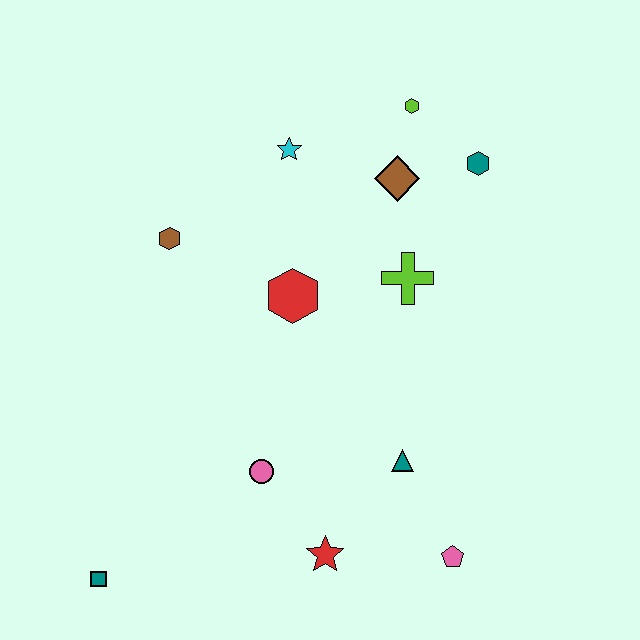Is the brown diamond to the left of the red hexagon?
No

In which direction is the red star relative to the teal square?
The red star is to the right of the teal square.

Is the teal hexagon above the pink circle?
Yes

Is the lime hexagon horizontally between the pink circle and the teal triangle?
No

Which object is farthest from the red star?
The lime hexagon is farthest from the red star.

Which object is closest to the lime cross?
The brown diamond is closest to the lime cross.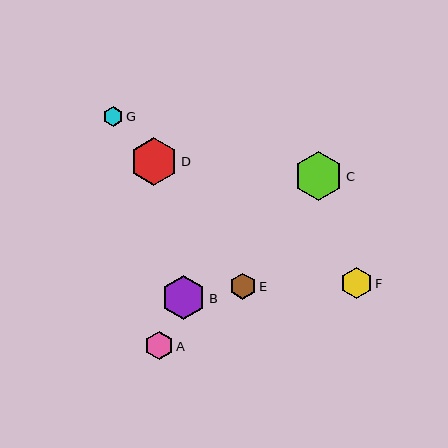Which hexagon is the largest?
Hexagon C is the largest with a size of approximately 49 pixels.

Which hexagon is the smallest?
Hexagon G is the smallest with a size of approximately 19 pixels.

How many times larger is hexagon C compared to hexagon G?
Hexagon C is approximately 2.5 times the size of hexagon G.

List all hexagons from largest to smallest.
From largest to smallest: C, D, B, F, A, E, G.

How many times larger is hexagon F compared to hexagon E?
Hexagon F is approximately 1.2 times the size of hexagon E.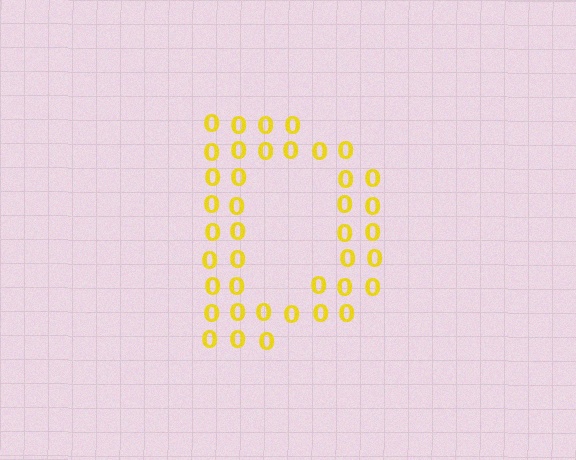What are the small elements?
The small elements are digit 0's.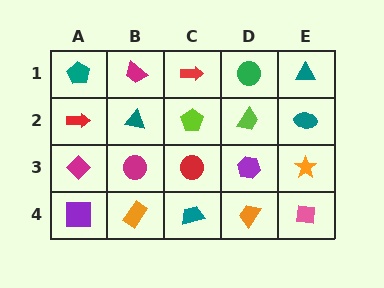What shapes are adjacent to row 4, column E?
An orange star (row 3, column E), an orange trapezoid (row 4, column D).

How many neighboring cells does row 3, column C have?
4.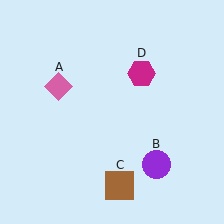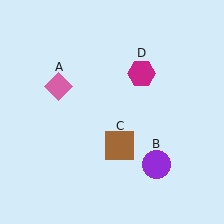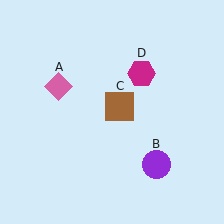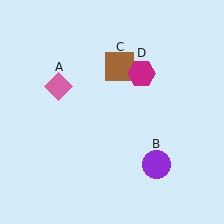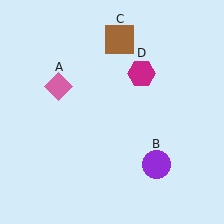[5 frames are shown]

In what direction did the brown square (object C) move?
The brown square (object C) moved up.